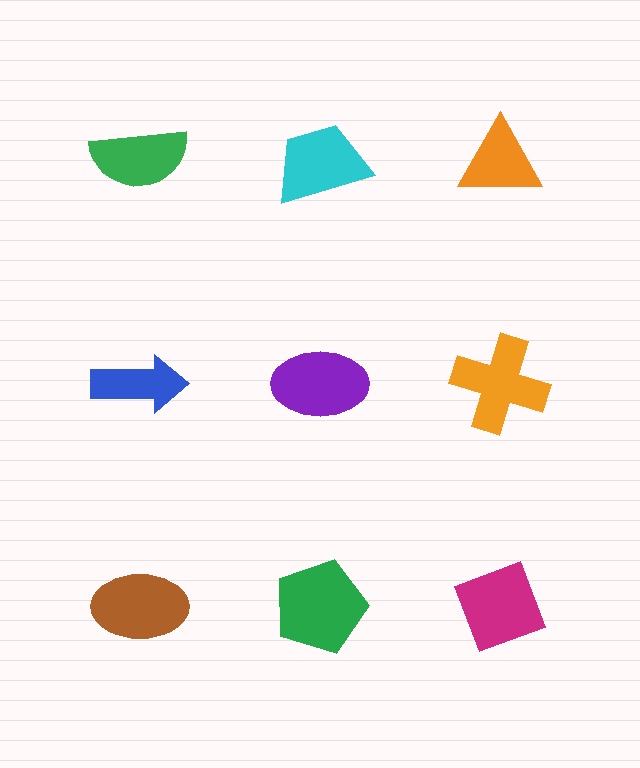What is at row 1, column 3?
An orange triangle.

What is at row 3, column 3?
A magenta diamond.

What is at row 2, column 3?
An orange cross.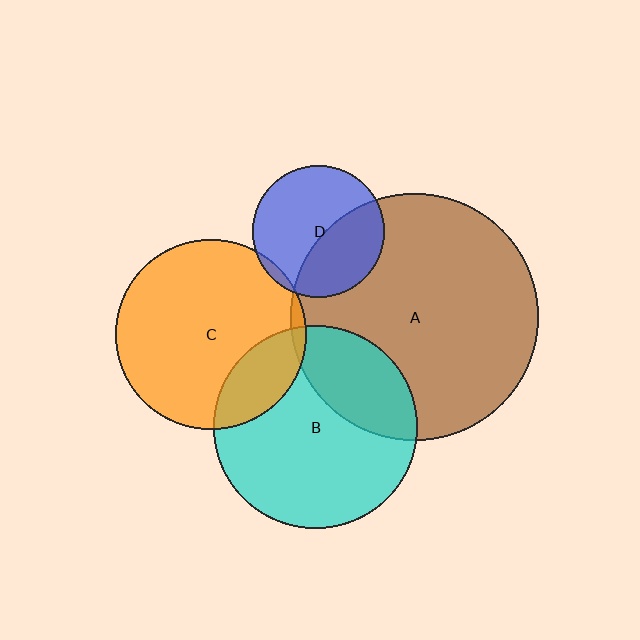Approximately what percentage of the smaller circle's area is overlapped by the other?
Approximately 5%.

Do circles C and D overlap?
Yes.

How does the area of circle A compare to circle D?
Approximately 3.5 times.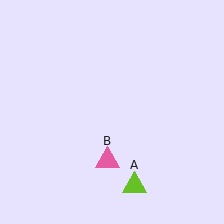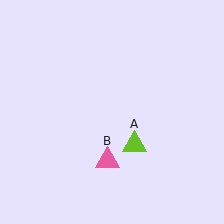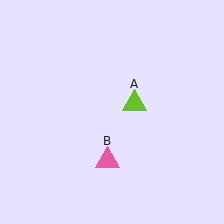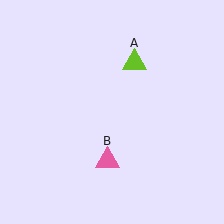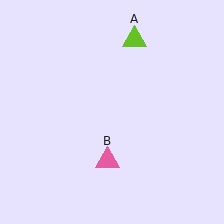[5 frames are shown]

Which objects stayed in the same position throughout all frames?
Pink triangle (object B) remained stationary.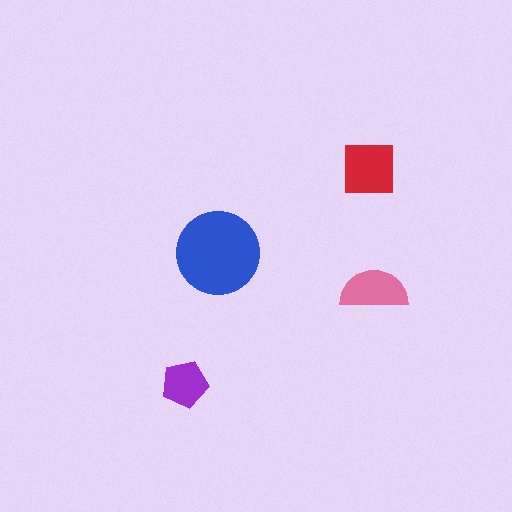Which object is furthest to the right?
The pink semicircle is rightmost.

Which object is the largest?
The blue circle.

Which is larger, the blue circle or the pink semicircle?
The blue circle.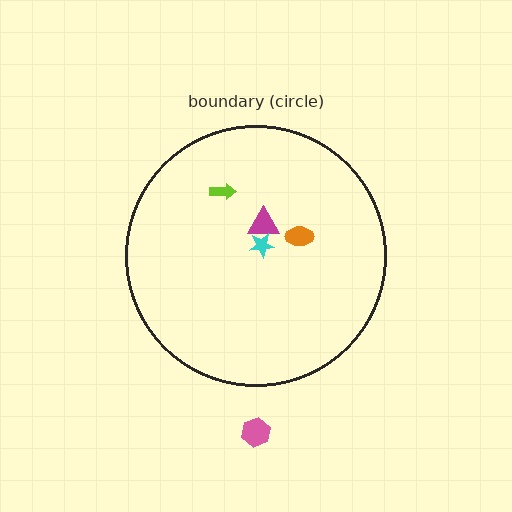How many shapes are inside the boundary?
4 inside, 1 outside.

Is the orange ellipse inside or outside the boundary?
Inside.